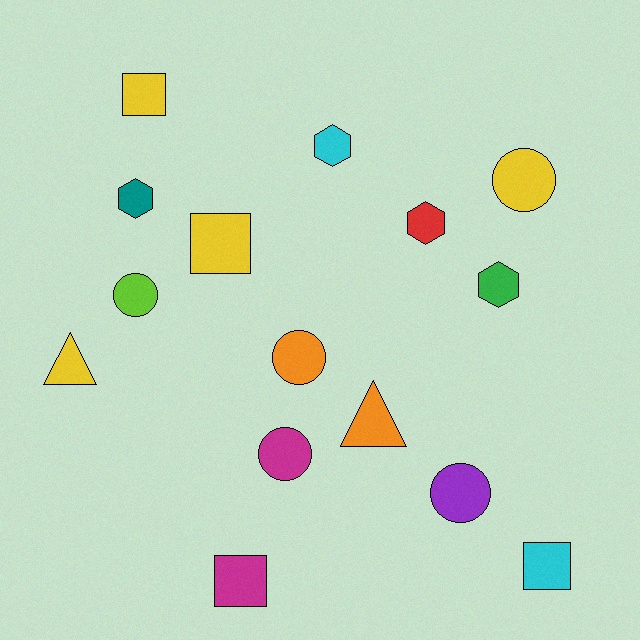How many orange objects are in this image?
There are 2 orange objects.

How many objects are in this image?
There are 15 objects.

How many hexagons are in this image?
There are 4 hexagons.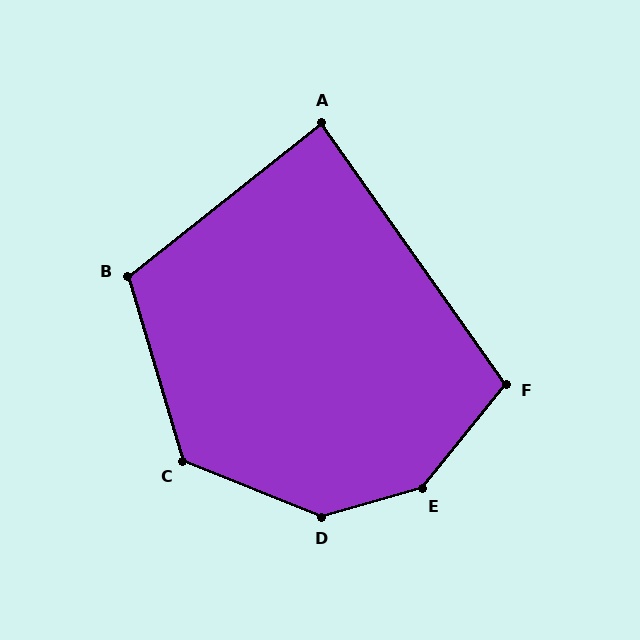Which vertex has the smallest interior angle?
A, at approximately 87 degrees.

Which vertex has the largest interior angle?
E, at approximately 145 degrees.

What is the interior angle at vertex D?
Approximately 142 degrees (obtuse).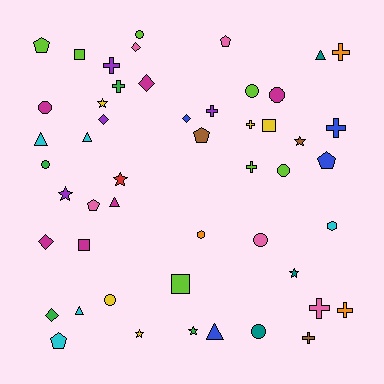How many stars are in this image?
There are 7 stars.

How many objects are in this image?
There are 50 objects.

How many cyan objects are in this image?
There are 5 cyan objects.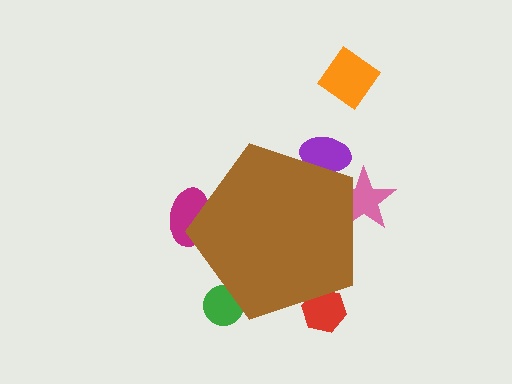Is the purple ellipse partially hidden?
Yes, the purple ellipse is partially hidden behind the brown pentagon.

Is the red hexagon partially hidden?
Yes, the red hexagon is partially hidden behind the brown pentagon.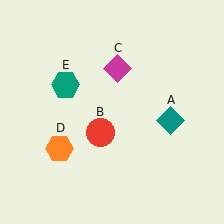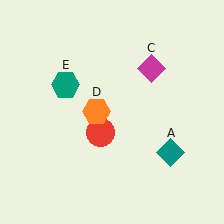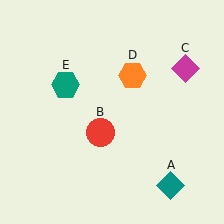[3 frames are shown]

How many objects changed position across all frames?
3 objects changed position: teal diamond (object A), magenta diamond (object C), orange hexagon (object D).